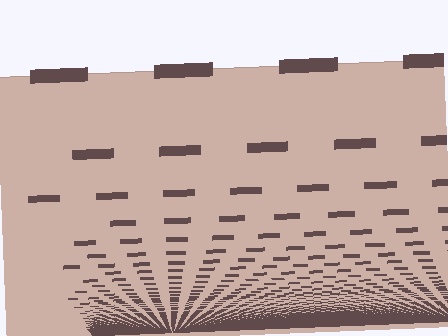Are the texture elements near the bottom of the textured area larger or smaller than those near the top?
Smaller. The gradient is inverted — elements near the bottom are smaller and denser.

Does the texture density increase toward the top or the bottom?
Density increases toward the bottom.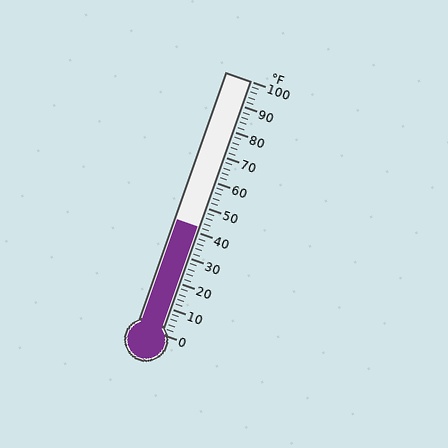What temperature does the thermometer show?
The thermometer shows approximately 42°F.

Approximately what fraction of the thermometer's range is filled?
The thermometer is filled to approximately 40% of its range.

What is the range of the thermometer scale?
The thermometer scale ranges from 0°F to 100°F.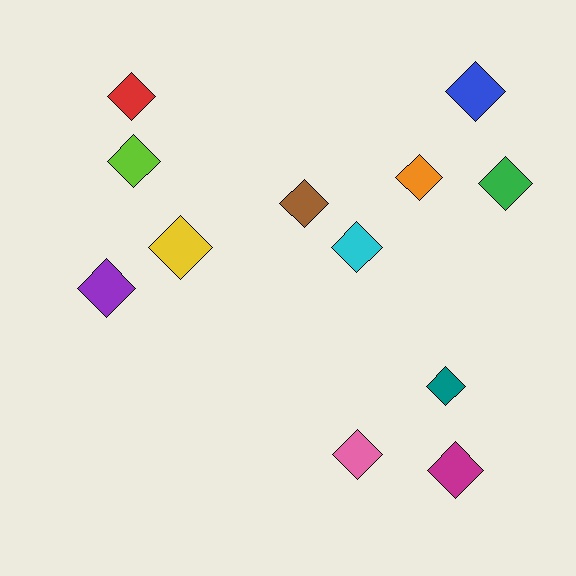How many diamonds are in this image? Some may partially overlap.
There are 12 diamonds.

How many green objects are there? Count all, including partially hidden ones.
There is 1 green object.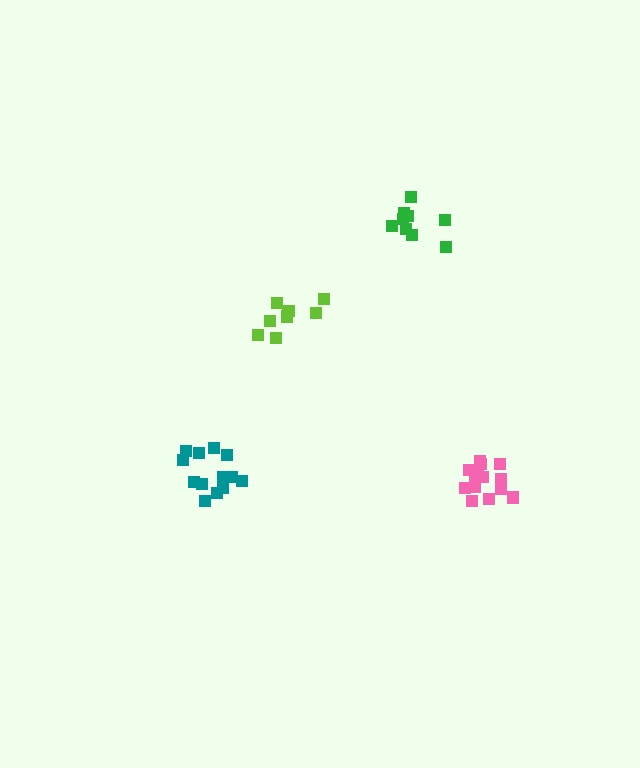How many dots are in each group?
Group 1: 14 dots, Group 2: 9 dots, Group 3: 9 dots, Group 4: 14 dots (46 total).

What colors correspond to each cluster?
The clusters are colored: teal, green, lime, pink.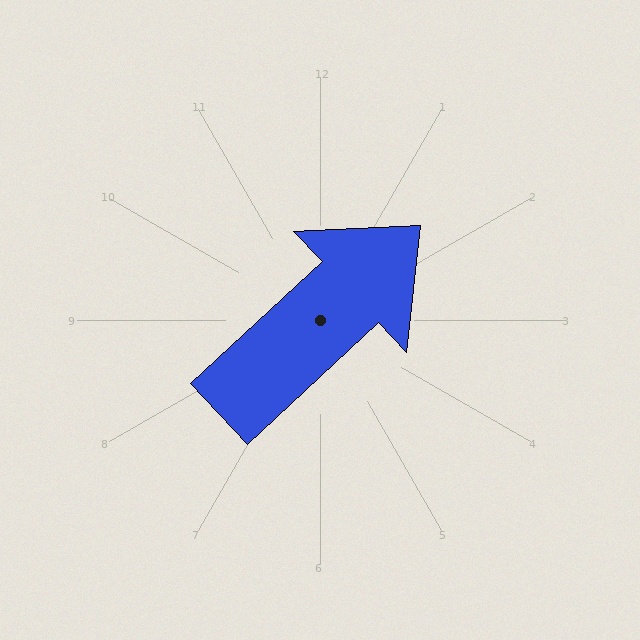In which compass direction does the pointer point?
Northeast.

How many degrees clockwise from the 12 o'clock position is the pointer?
Approximately 47 degrees.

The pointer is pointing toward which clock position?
Roughly 2 o'clock.